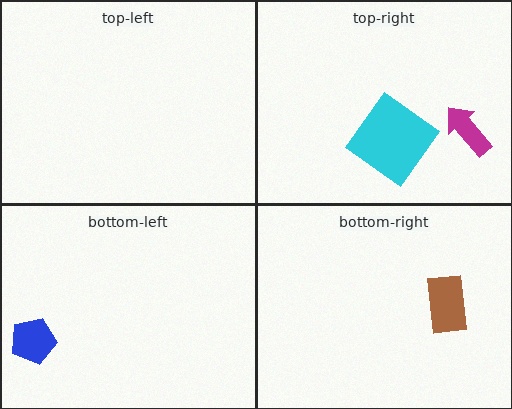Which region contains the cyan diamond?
The top-right region.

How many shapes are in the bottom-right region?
1.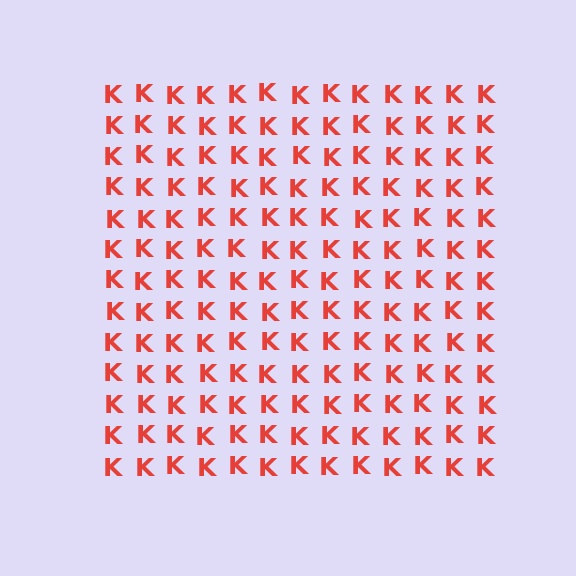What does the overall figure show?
The overall figure shows a square.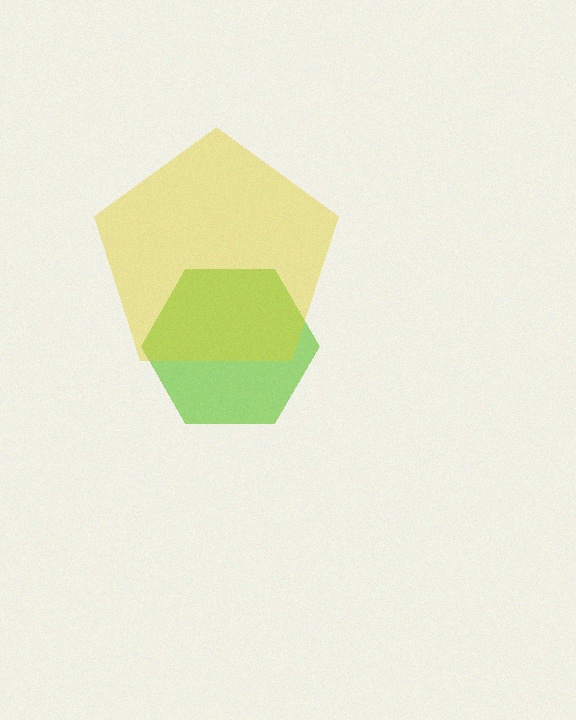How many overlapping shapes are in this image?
There are 2 overlapping shapes in the image.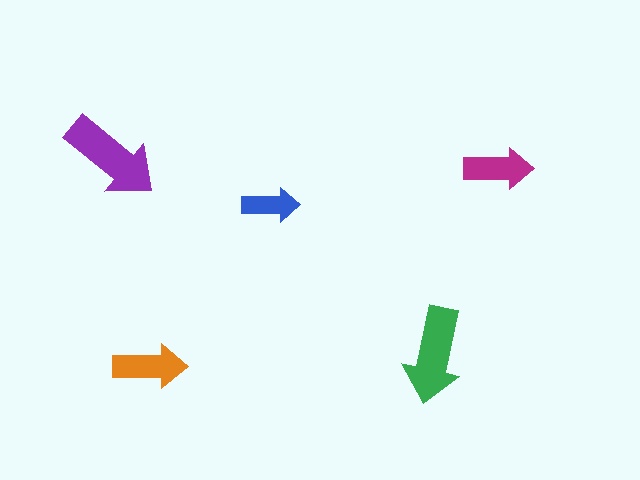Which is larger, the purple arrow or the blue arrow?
The purple one.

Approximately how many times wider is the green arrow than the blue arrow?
About 1.5 times wider.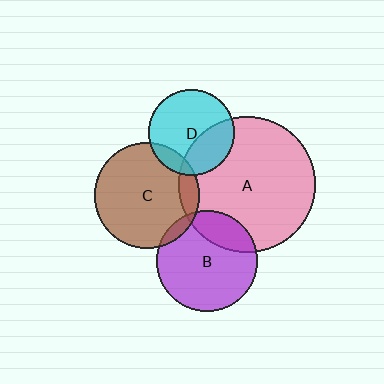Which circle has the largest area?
Circle A (pink).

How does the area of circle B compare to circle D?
Approximately 1.4 times.